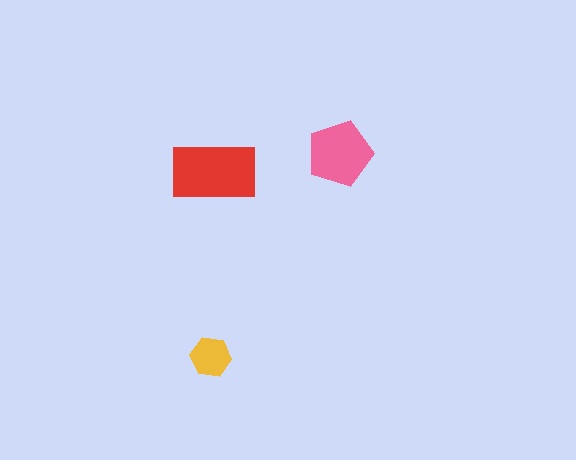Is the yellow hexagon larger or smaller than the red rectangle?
Smaller.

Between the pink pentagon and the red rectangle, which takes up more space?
The red rectangle.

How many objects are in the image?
There are 3 objects in the image.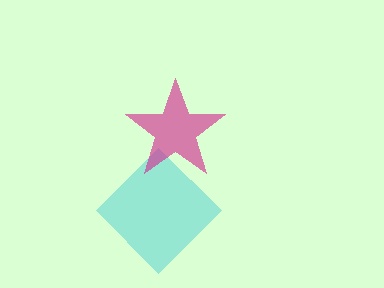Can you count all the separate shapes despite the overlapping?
Yes, there are 2 separate shapes.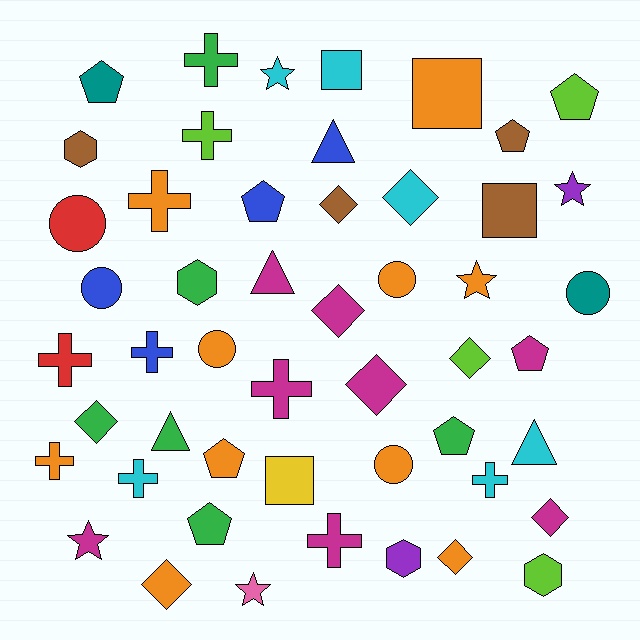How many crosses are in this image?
There are 10 crosses.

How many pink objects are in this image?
There is 1 pink object.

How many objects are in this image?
There are 50 objects.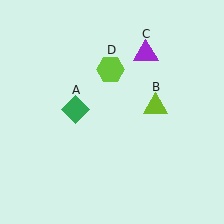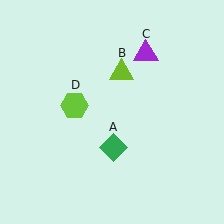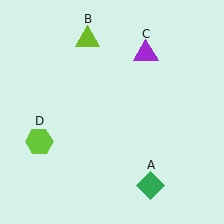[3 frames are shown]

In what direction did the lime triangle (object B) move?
The lime triangle (object B) moved up and to the left.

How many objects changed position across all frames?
3 objects changed position: green diamond (object A), lime triangle (object B), lime hexagon (object D).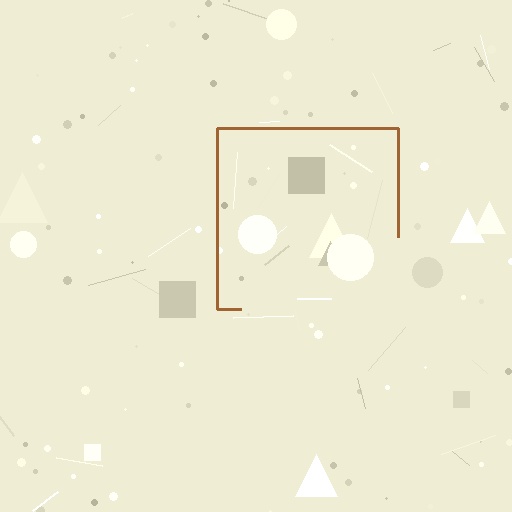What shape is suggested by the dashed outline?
The dashed outline suggests a square.